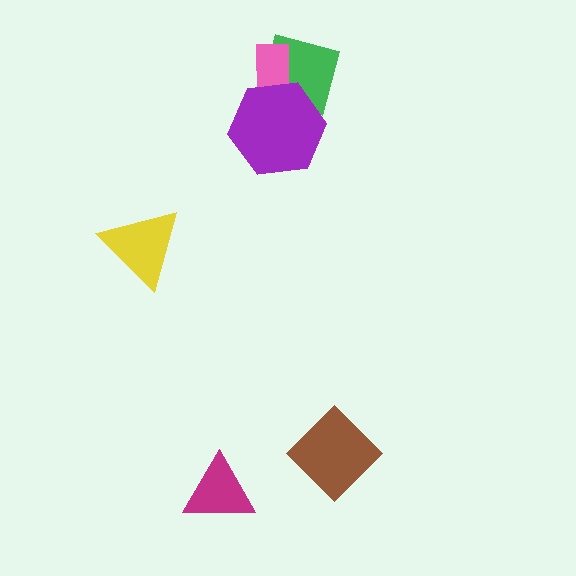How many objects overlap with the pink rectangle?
2 objects overlap with the pink rectangle.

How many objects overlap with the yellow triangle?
0 objects overlap with the yellow triangle.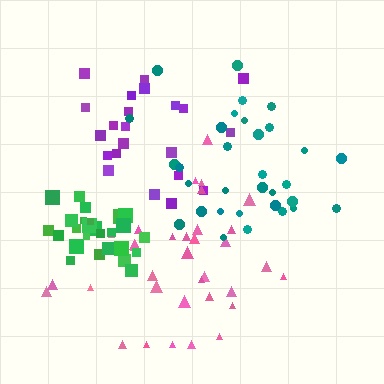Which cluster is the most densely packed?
Green.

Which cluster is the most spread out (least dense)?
Pink.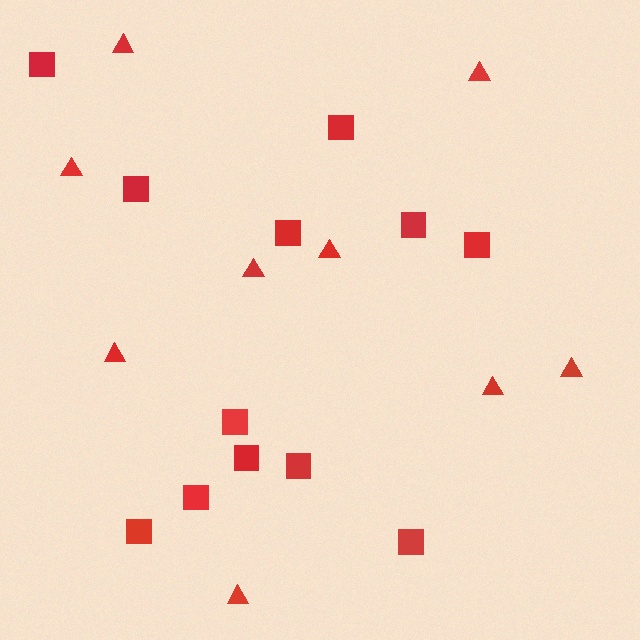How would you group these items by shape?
There are 2 groups: one group of triangles (9) and one group of squares (12).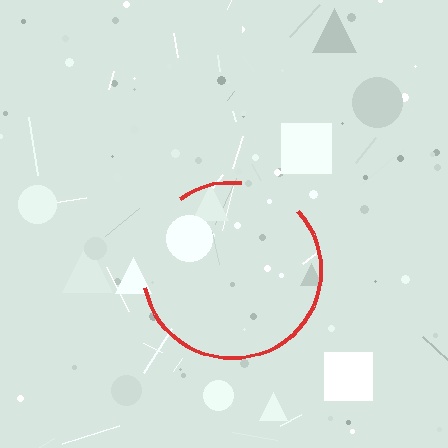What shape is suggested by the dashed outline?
The dashed outline suggests a circle.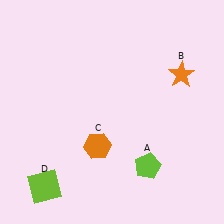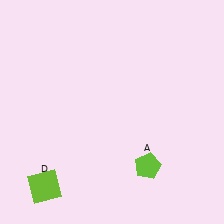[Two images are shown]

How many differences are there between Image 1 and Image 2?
There are 2 differences between the two images.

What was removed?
The orange hexagon (C), the orange star (B) were removed in Image 2.